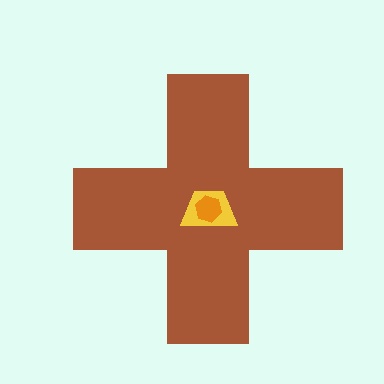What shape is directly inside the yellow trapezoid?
The orange hexagon.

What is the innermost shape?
The orange hexagon.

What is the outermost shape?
The brown cross.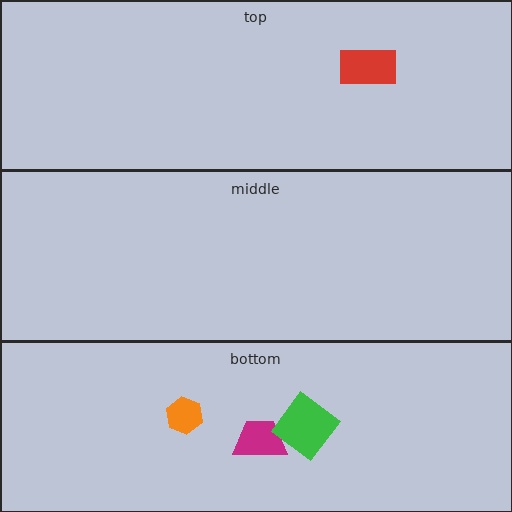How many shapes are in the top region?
1.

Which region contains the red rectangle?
The top region.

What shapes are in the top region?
The red rectangle.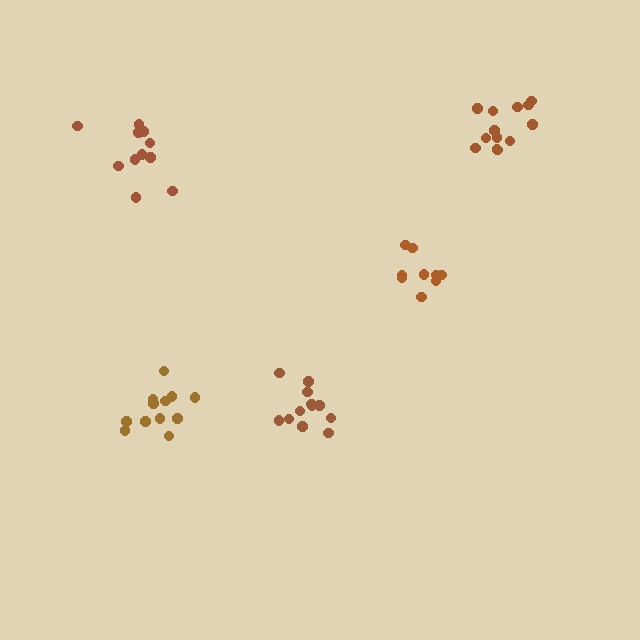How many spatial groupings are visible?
There are 5 spatial groupings.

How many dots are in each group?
Group 1: 11 dots, Group 2: 9 dots, Group 3: 13 dots, Group 4: 12 dots, Group 5: 12 dots (57 total).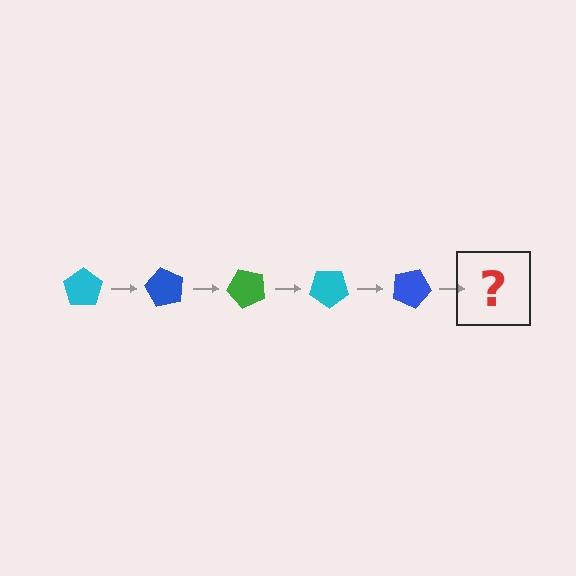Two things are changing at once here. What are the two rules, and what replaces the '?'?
The two rules are that it rotates 60 degrees each step and the color cycles through cyan, blue, and green. The '?' should be a green pentagon, rotated 300 degrees from the start.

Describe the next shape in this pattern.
It should be a green pentagon, rotated 300 degrees from the start.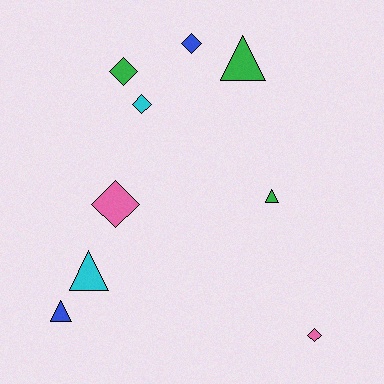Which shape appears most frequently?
Diamond, with 5 objects.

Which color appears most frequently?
Green, with 3 objects.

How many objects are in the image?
There are 9 objects.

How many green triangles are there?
There are 2 green triangles.